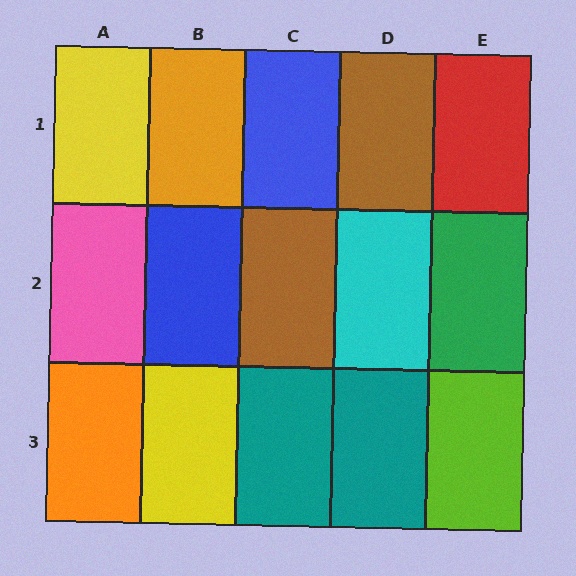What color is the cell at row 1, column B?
Orange.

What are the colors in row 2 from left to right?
Pink, blue, brown, cyan, green.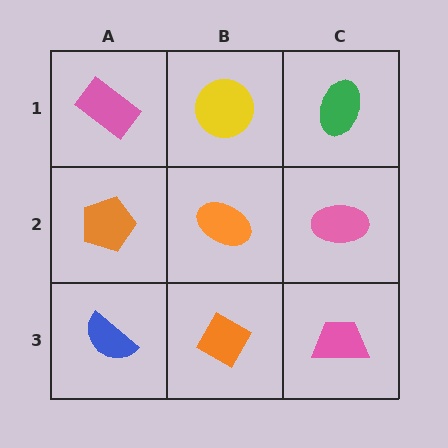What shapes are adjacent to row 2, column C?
A green ellipse (row 1, column C), a pink trapezoid (row 3, column C), an orange ellipse (row 2, column B).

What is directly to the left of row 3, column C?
An orange diamond.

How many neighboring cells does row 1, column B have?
3.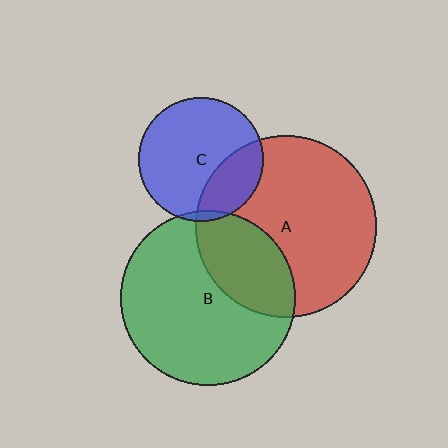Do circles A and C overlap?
Yes.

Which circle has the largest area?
Circle A (red).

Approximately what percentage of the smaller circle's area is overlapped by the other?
Approximately 25%.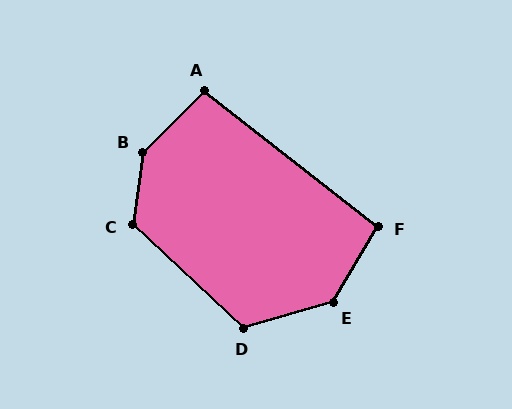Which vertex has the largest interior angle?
B, at approximately 143 degrees.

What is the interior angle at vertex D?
Approximately 120 degrees (obtuse).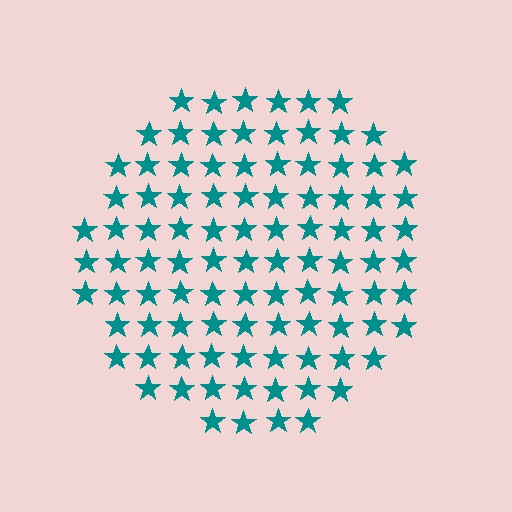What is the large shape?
The large shape is a circle.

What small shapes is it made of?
It is made of small stars.